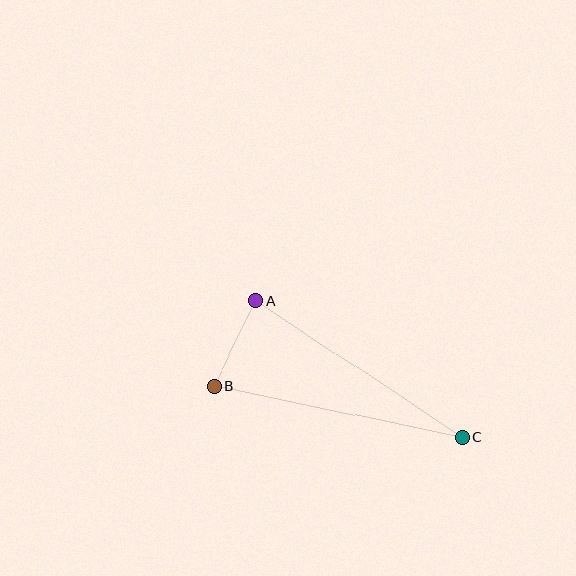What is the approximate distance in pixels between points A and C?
The distance between A and C is approximately 247 pixels.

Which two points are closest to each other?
Points A and B are closest to each other.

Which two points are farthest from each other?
Points B and C are farthest from each other.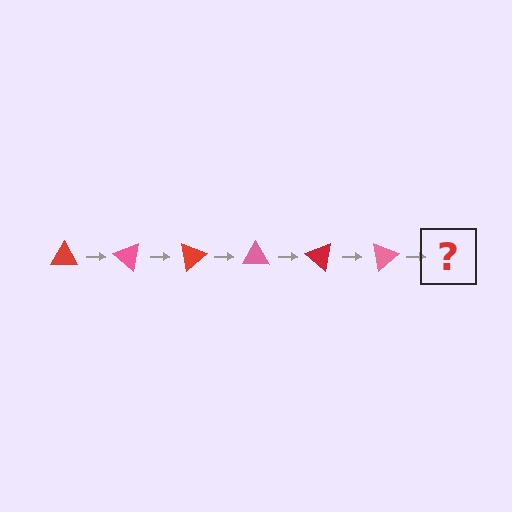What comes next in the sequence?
The next element should be a red triangle, rotated 240 degrees from the start.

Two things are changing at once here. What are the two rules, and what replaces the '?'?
The two rules are that it rotates 40 degrees each step and the color cycles through red and pink. The '?' should be a red triangle, rotated 240 degrees from the start.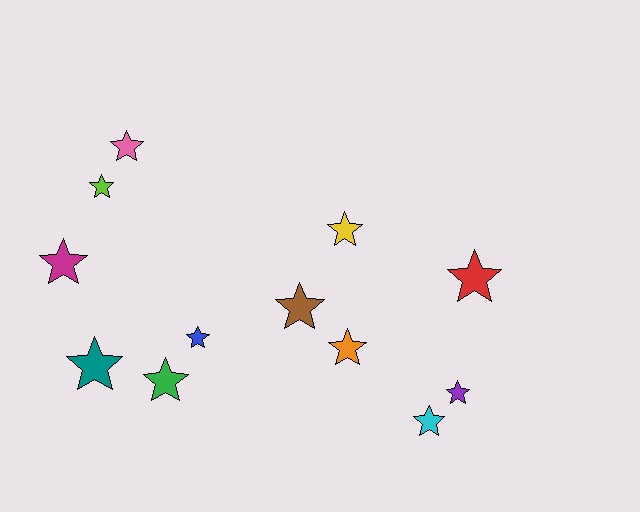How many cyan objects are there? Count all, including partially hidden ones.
There is 1 cyan object.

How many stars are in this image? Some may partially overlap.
There are 12 stars.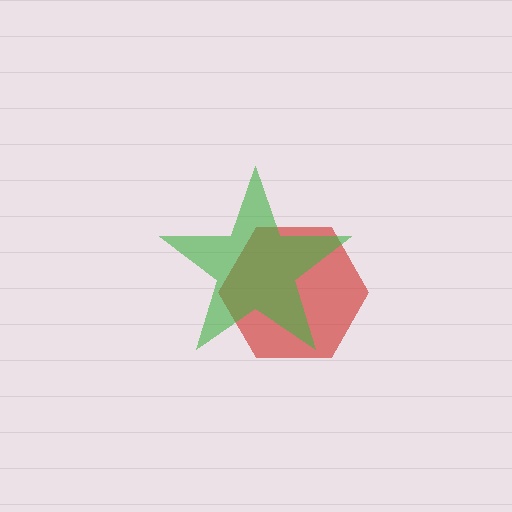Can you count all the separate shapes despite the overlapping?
Yes, there are 2 separate shapes.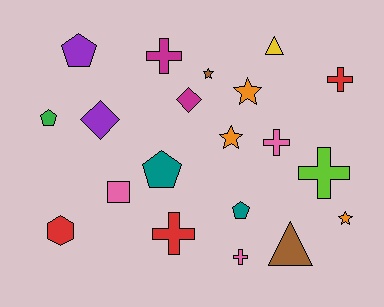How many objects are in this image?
There are 20 objects.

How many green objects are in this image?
There is 1 green object.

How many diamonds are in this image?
There are 2 diamonds.